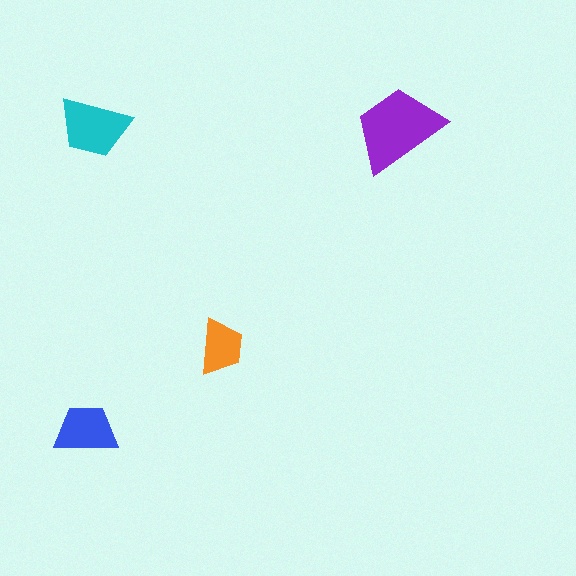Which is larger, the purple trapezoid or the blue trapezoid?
The purple one.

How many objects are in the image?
There are 4 objects in the image.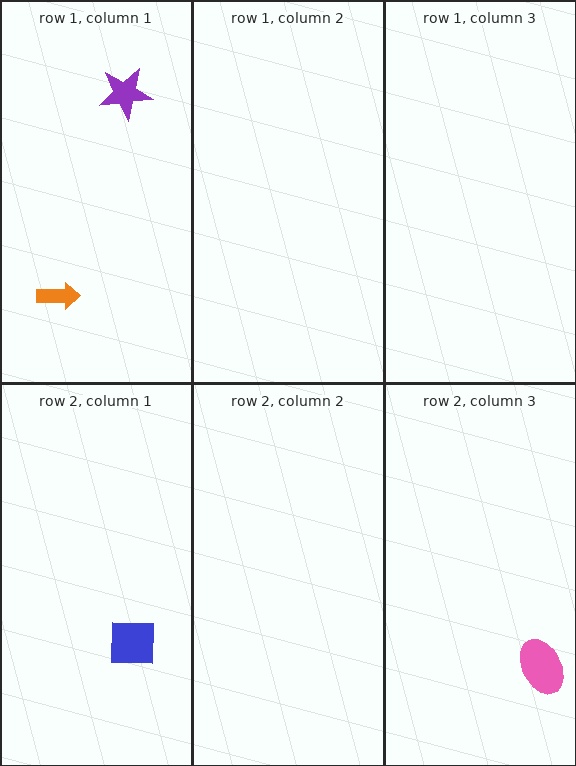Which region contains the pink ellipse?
The row 2, column 3 region.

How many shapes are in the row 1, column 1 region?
2.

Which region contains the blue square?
The row 2, column 1 region.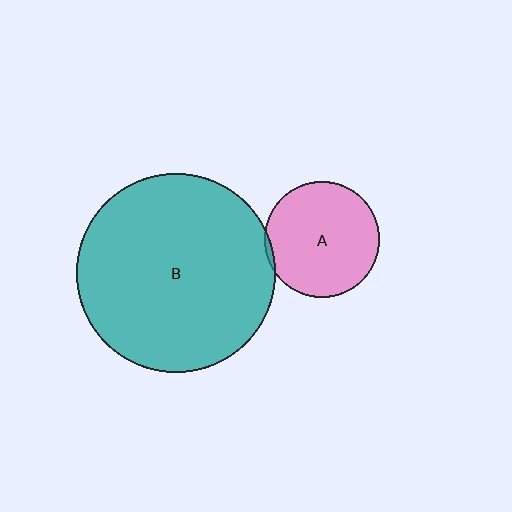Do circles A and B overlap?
Yes.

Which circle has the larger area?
Circle B (teal).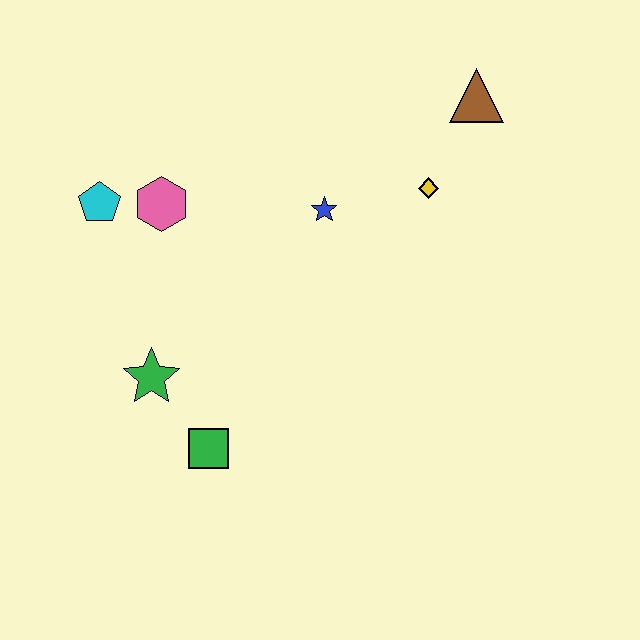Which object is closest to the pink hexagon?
The cyan pentagon is closest to the pink hexagon.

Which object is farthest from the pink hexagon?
The brown triangle is farthest from the pink hexagon.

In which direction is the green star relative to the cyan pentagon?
The green star is below the cyan pentagon.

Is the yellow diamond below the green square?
No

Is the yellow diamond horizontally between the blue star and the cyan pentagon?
No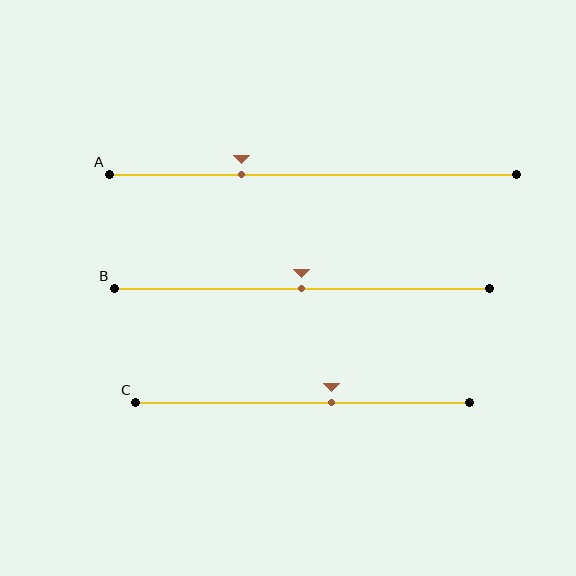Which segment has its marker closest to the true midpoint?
Segment B has its marker closest to the true midpoint.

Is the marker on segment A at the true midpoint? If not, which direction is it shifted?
No, the marker on segment A is shifted to the left by about 17% of the segment length.